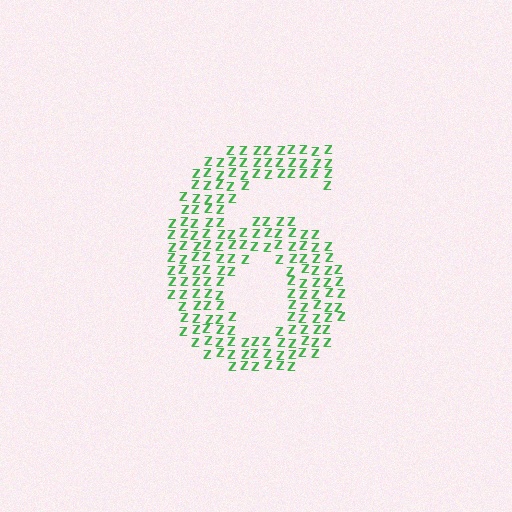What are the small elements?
The small elements are letter Z's.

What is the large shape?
The large shape is the digit 6.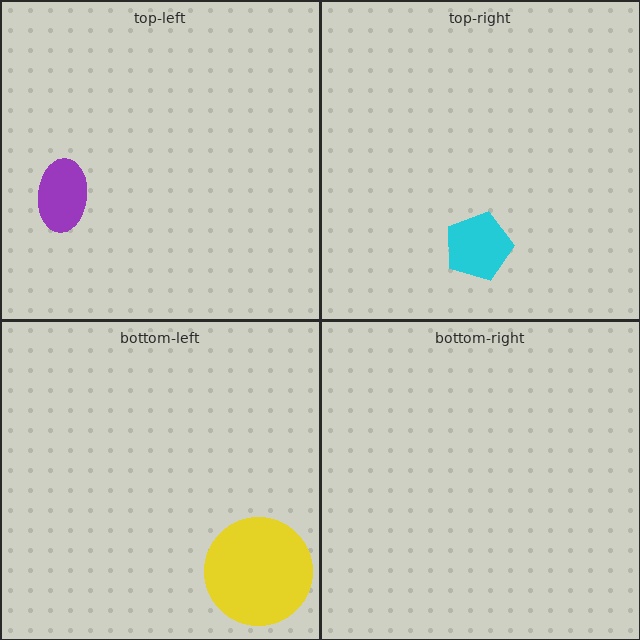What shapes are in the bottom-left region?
The yellow circle.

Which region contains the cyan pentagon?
The top-right region.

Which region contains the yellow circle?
The bottom-left region.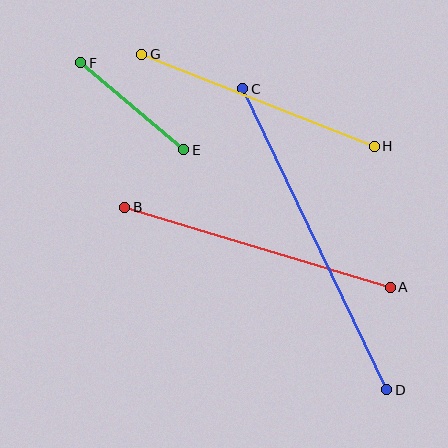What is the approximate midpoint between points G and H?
The midpoint is at approximately (258, 100) pixels.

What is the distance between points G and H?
The distance is approximately 250 pixels.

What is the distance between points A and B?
The distance is approximately 277 pixels.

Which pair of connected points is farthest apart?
Points C and D are farthest apart.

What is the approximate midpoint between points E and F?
The midpoint is at approximately (132, 106) pixels.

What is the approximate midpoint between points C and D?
The midpoint is at approximately (315, 239) pixels.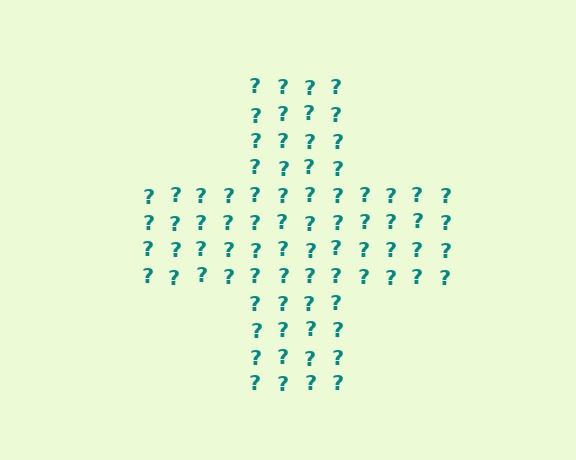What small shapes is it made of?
It is made of small question marks.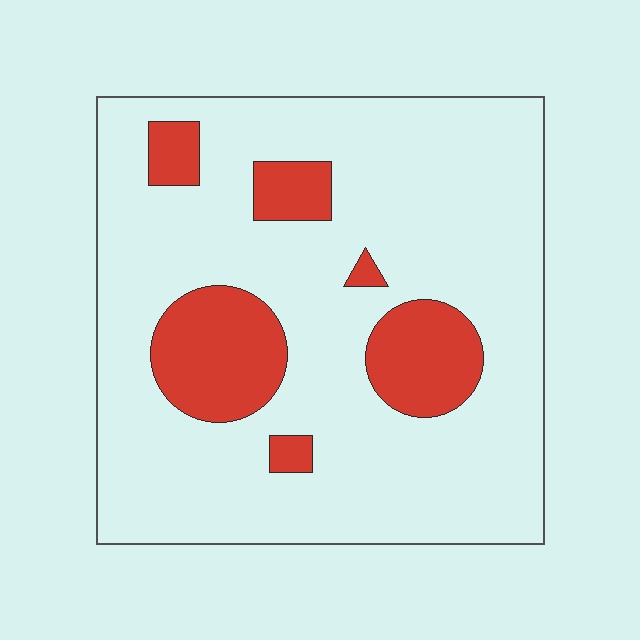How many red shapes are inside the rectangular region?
6.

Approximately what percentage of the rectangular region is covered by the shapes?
Approximately 20%.